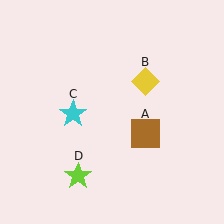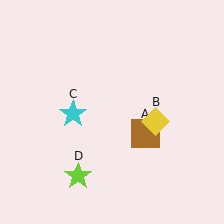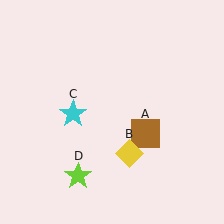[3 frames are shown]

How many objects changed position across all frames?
1 object changed position: yellow diamond (object B).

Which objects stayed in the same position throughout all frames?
Brown square (object A) and cyan star (object C) and lime star (object D) remained stationary.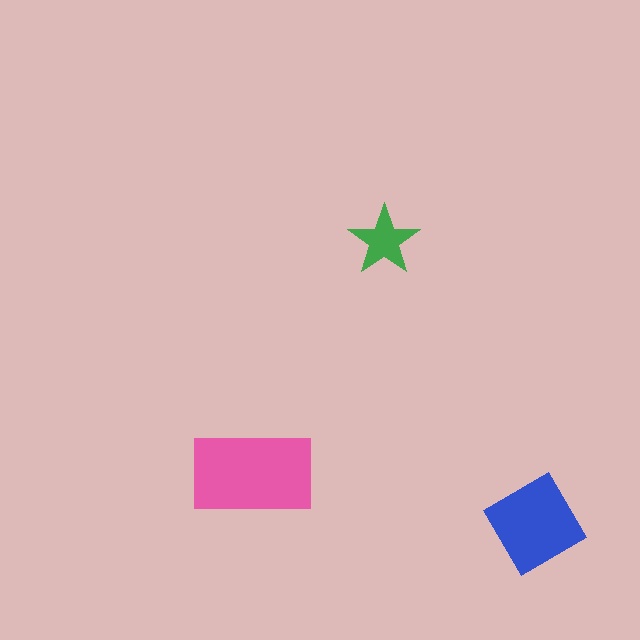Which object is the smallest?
The green star.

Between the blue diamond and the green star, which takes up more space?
The blue diamond.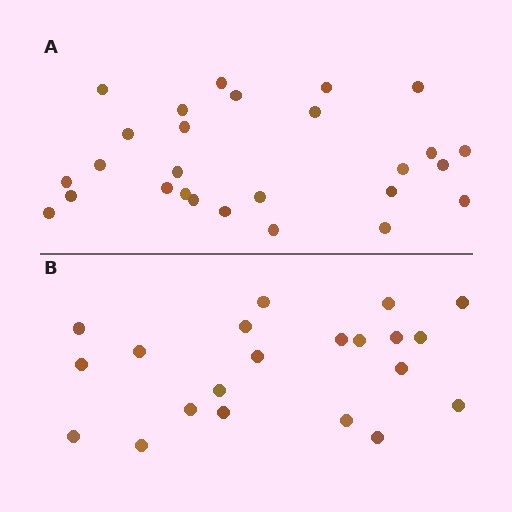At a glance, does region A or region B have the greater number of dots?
Region A (the top region) has more dots.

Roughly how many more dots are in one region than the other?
Region A has about 6 more dots than region B.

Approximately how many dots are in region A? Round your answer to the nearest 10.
About 30 dots. (The exact count is 27, which rounds to 30.)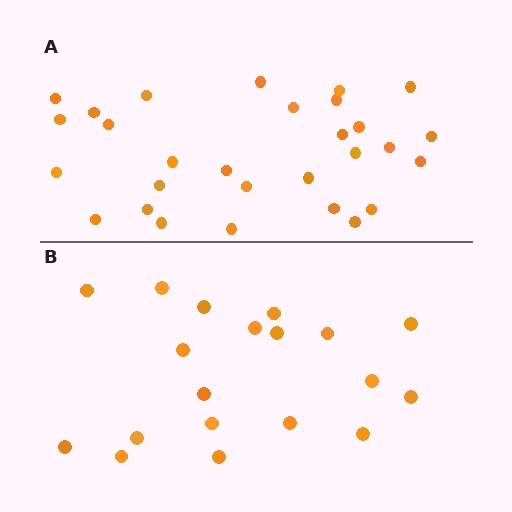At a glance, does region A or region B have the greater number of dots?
Region A (the top region) has more dots.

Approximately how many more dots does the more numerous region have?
Region A has roughly 10 or so more dots than region B.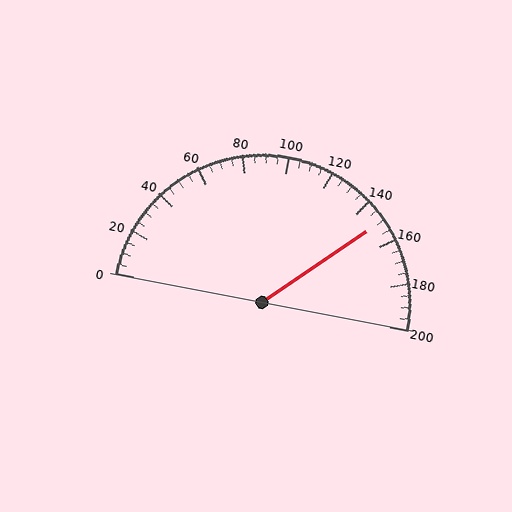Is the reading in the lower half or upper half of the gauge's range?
The reading is in the upper half of the range (0 to 200).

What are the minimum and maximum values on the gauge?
The gauge ranges from 0 to 200.